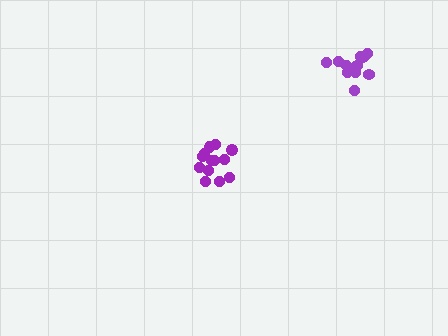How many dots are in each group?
Group 1: 13 dots, Group 2: 12 dots (25 total).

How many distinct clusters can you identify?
There are 2 distinct clusters.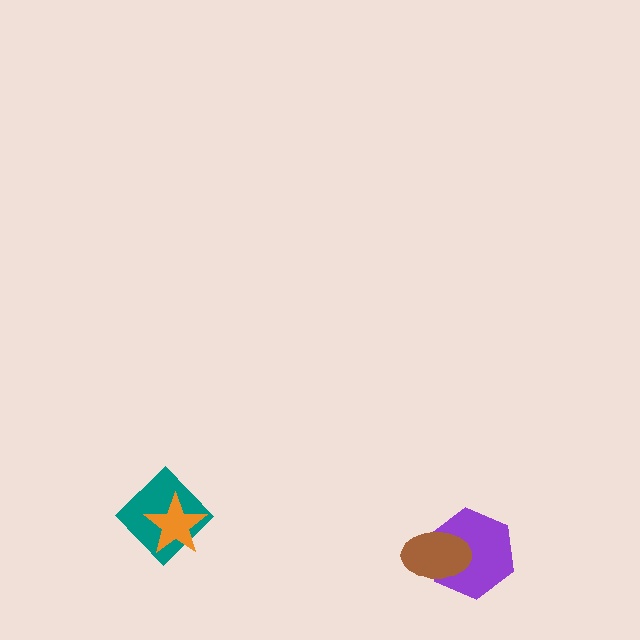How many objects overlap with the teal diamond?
1 object overlaps with the teal diamond.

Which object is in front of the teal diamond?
The orange star is in front of the teal diamond.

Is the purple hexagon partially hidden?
Yes, it is partially covered by another shape.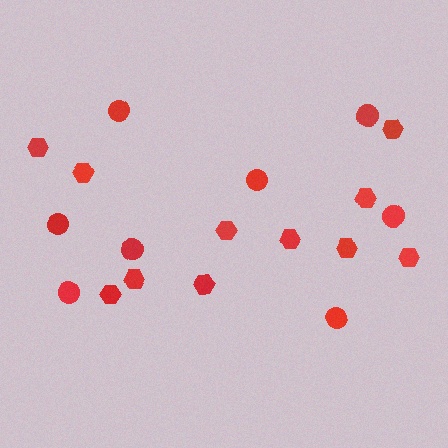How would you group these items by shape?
There are 2 groups: one group of circles (8) and one group of hexagons (11).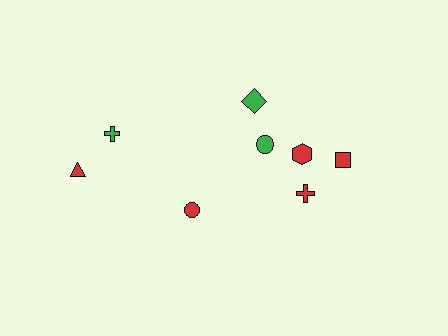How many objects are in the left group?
There are 3 objects.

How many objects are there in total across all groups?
There are 8 objects.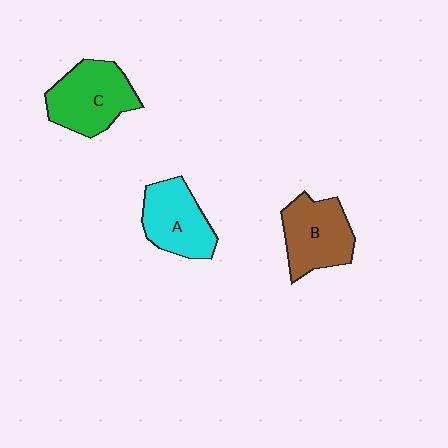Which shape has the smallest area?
Shape A (cyan).